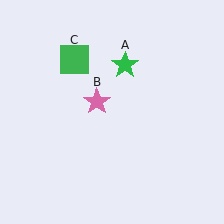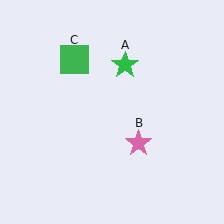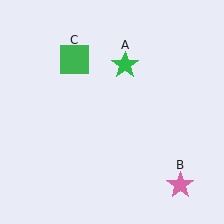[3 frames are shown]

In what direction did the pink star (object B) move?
The pink star (object B) moved down and to the right.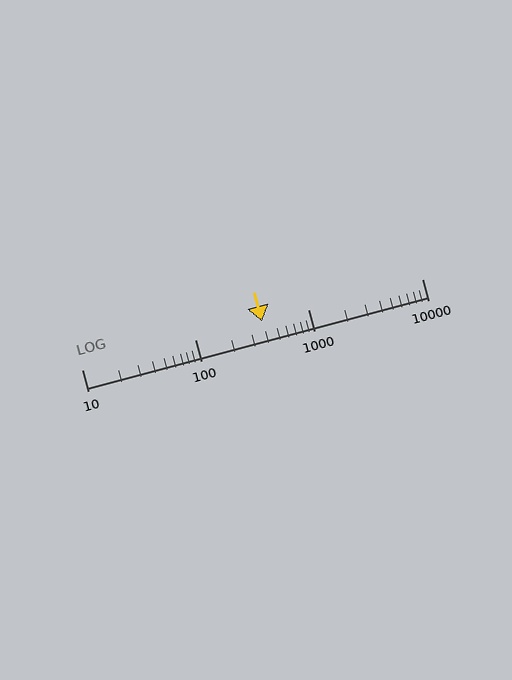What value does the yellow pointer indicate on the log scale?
The pointer indicates approximately 390.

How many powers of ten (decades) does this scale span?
The scale spans 3 decades, from 10 to 10000.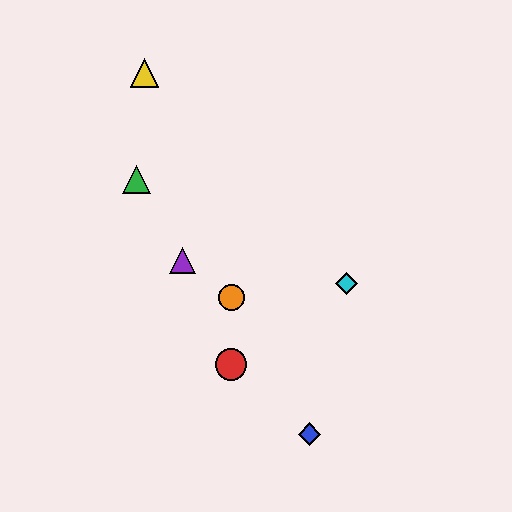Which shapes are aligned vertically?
The red circle, the orange circle are aligned vertically.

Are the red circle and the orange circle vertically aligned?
Yes, both are at x≈231.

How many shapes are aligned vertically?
2 shapes (the red circle, the orange circle) are aligned vertically.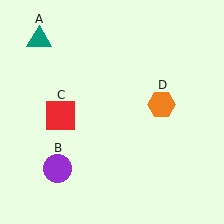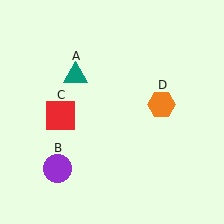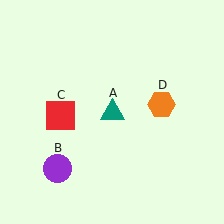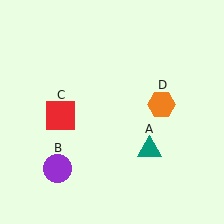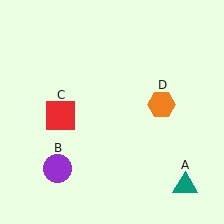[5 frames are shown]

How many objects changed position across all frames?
1 object changed position: teal triangle (object A).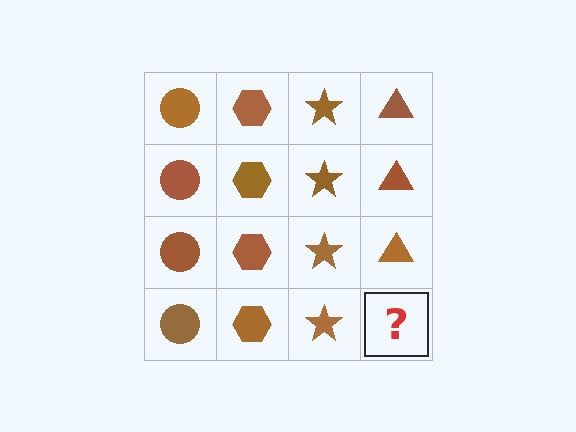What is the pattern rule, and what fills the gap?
The rule is that each column has a consistent shape. The gap should be filled with a brown triangle.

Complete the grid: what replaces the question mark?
The question mark should be replaced with a brown triangle.